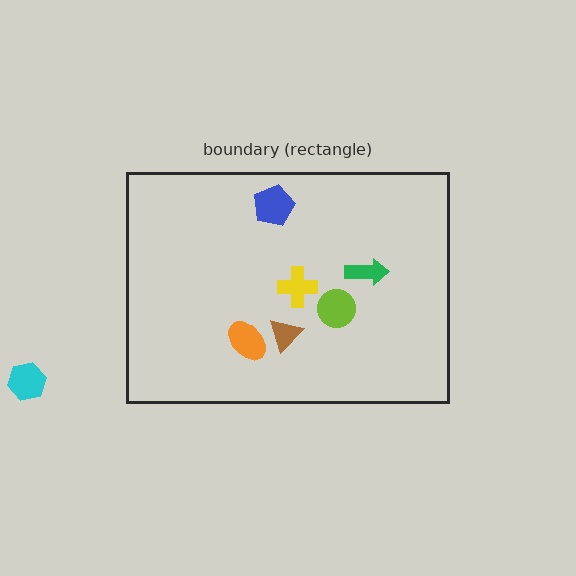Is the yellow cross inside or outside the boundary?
Inside.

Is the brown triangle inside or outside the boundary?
Inside.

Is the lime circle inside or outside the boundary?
Inside.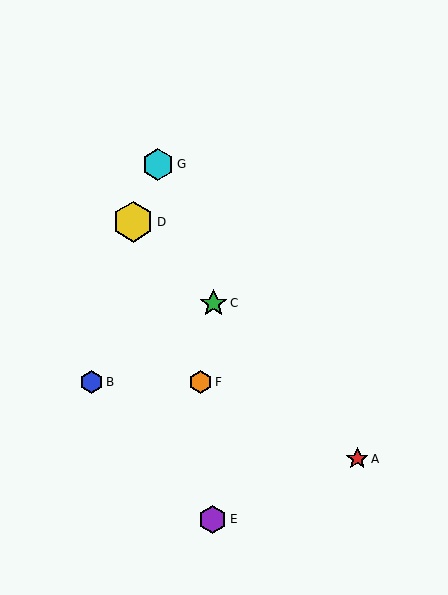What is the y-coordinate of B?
Object B is at y≈382.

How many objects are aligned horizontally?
2 objects (B, F) are aligned horizontally.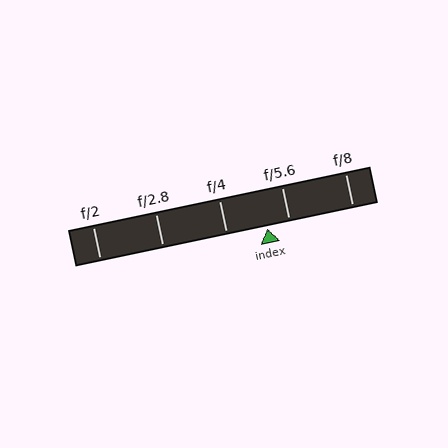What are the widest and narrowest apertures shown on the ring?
The widest aperture shown is f/2 and the narrowest is f/8.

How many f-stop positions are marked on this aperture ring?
There are 5 f-stop positions marked.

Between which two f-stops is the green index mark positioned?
The index mark is between f/4 and f/5.6.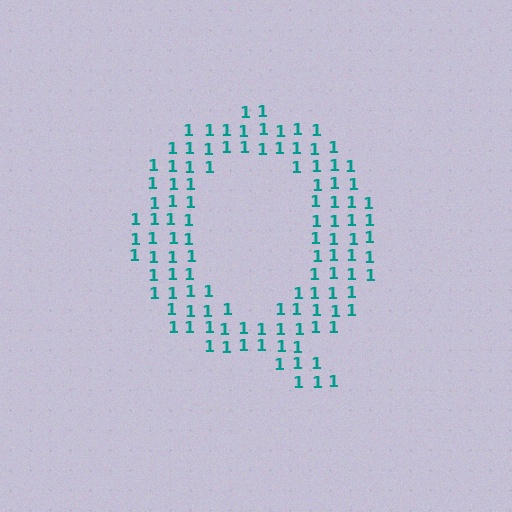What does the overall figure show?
The overall figure shows the letter Q.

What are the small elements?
The small elements are digit 1's.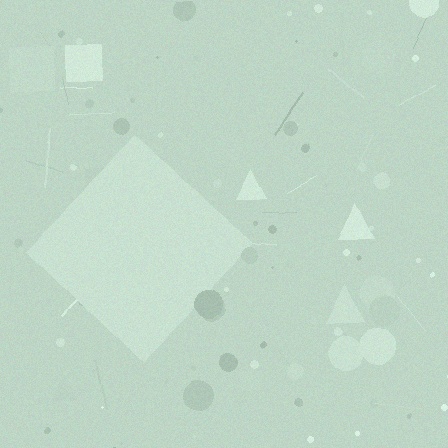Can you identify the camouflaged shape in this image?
The camouflaged shape is a diamond.